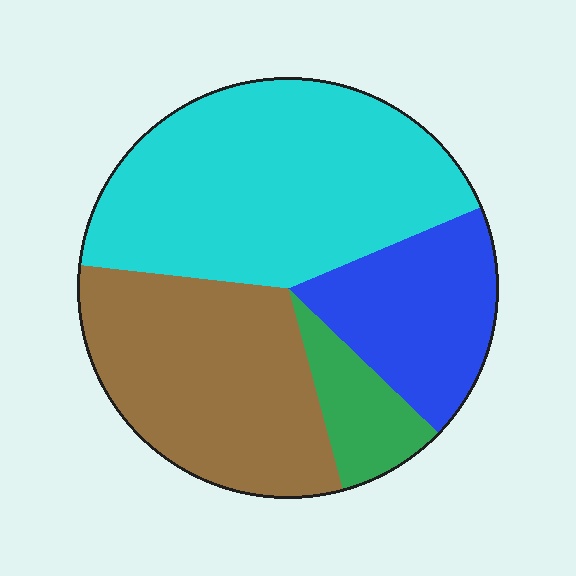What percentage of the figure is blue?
Blue takes up about one fifth (1/5) of the figure.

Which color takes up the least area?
Green, at roughly 10%.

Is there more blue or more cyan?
Cyan.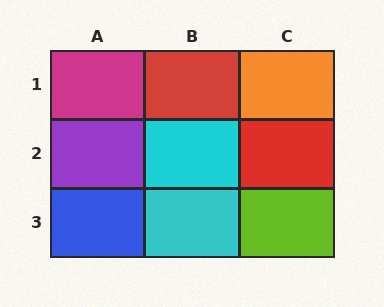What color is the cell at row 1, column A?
Magenta.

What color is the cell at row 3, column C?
Lime.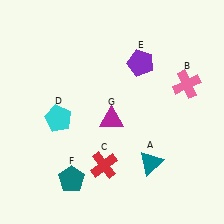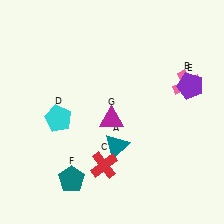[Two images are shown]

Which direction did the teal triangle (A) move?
The teal triangle (A) moved left.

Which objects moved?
The objects that moved are: the teal triangle (A), the purple pentagon (E).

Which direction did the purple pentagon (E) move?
The purple pentagon (E) moved right.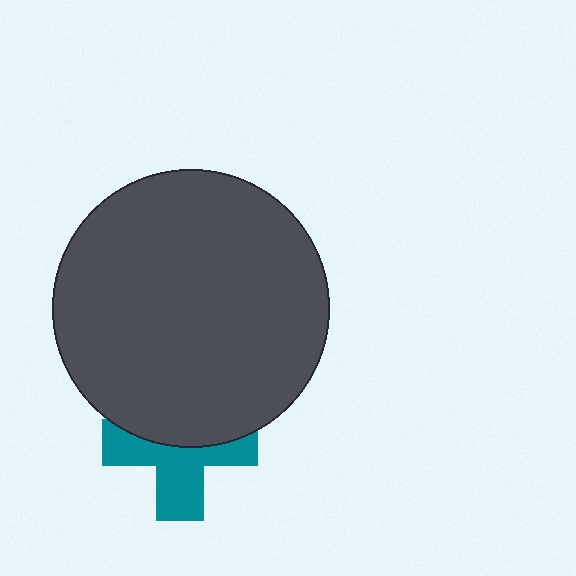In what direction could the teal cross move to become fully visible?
The teal cross could move down. That would shift it out from behind the dark gray circle entirely.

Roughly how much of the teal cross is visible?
About half of it is visible (roughly 53%).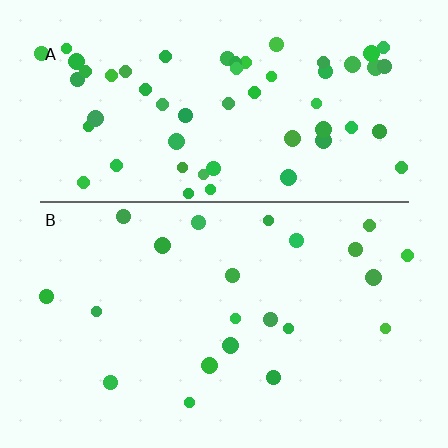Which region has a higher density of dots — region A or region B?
A (the top).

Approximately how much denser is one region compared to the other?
Approximately 2.7× — region A over region B.